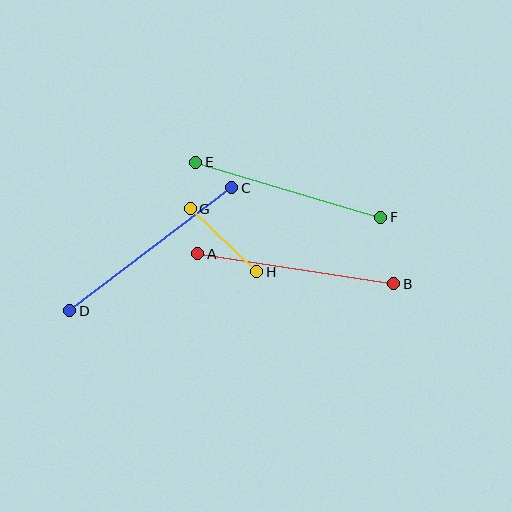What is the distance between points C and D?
The distance is approximately 203 pixels.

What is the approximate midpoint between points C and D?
The midpoint is at approximately (151, 249) pixels.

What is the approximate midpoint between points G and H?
The midpoint is at approximately (223, 240) pixels.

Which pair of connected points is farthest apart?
Points C and D are farthest apart.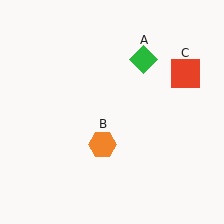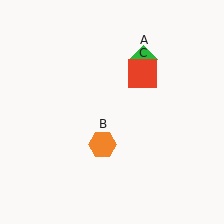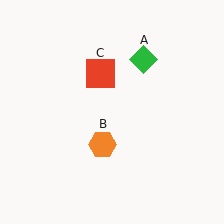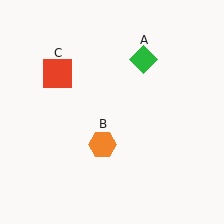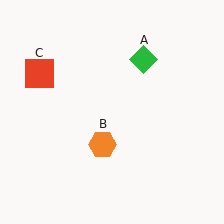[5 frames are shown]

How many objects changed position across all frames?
1 object changed position: red square (object C).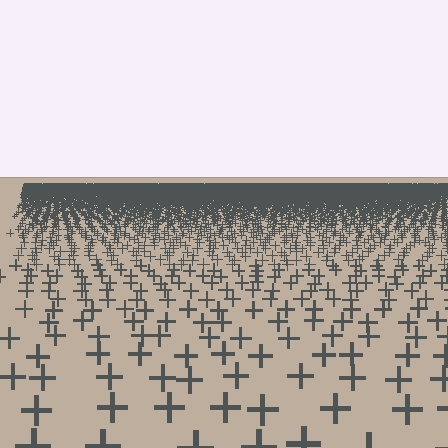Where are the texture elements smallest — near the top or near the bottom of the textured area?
Near the top.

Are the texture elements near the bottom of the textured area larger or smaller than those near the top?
Larger. Near the bottom, elements are closer to the viewer and appear at a bigger on-screen size.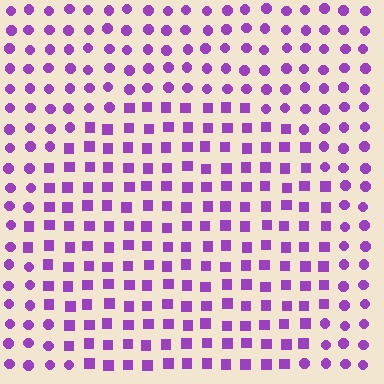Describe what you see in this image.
The image is filled with small purple elements arranged in a uniform grid. A circle-shaped region contains squares, while the surrounding area contains circles. The boundary is defined purely by the change in element shape.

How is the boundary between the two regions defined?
The boundary is defined by a change in element shape: squares inside vs. circles outside. All elements share the same color and spacing.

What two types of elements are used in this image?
The image uses squares inside the circle region and circles outside it.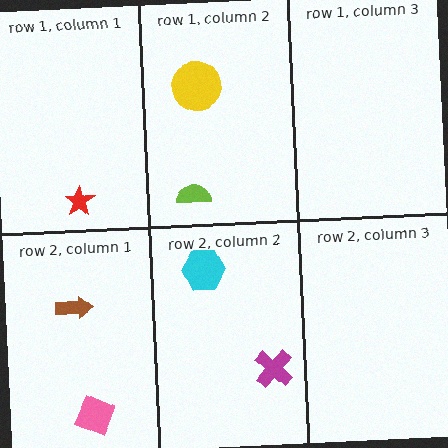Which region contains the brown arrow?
The row 2, column 1 region.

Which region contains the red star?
The row 1, column 1 region.